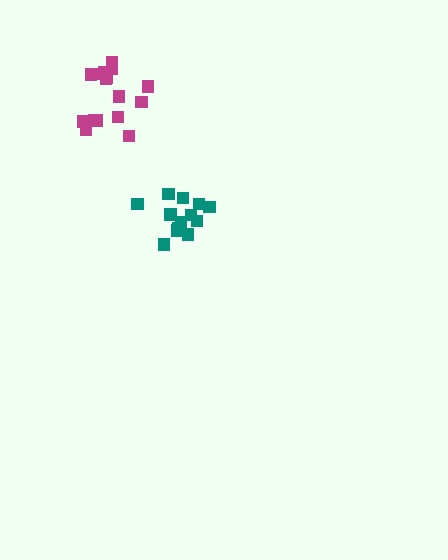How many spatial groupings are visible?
There are 2 spatial groupings.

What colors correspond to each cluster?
The clusters are colored: teal, magenta.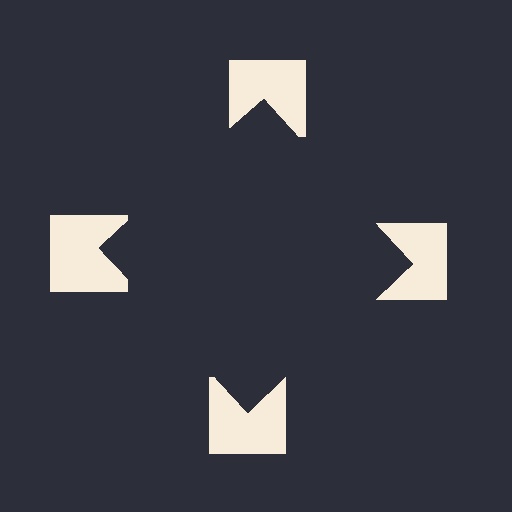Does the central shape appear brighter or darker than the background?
It typically appears slightly darker than the background, even though no actual brightness change is drawn.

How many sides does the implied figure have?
4 sides.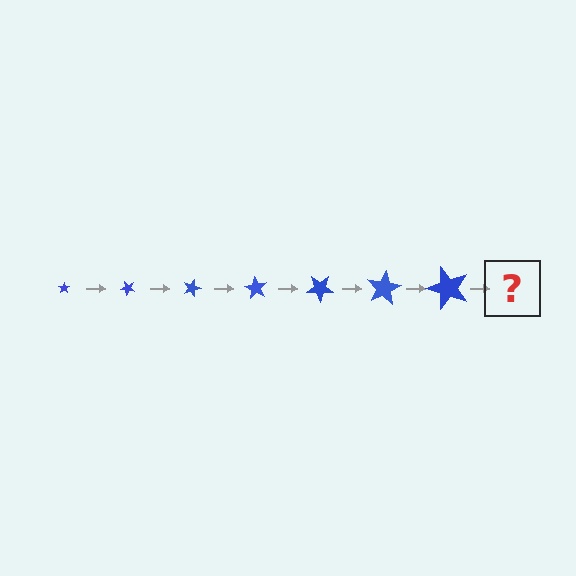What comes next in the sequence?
The next element should be a star, larger than the previous one and rotated 315 degrees from the start.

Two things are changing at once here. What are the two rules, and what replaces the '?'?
The two rules are that the star grows larger each step and it rotates 45 degrees each step. The '?' should be a star, larger than the previous one and rotated 315 degrees from the start.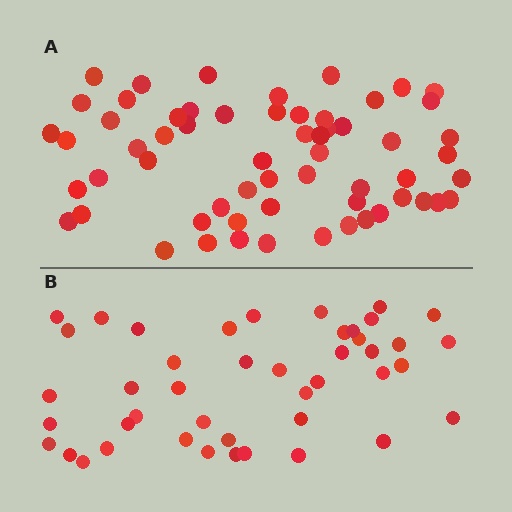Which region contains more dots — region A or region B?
Region A (the top region) has more dots.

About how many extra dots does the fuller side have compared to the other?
Region A has approximately 15 more dots than region B.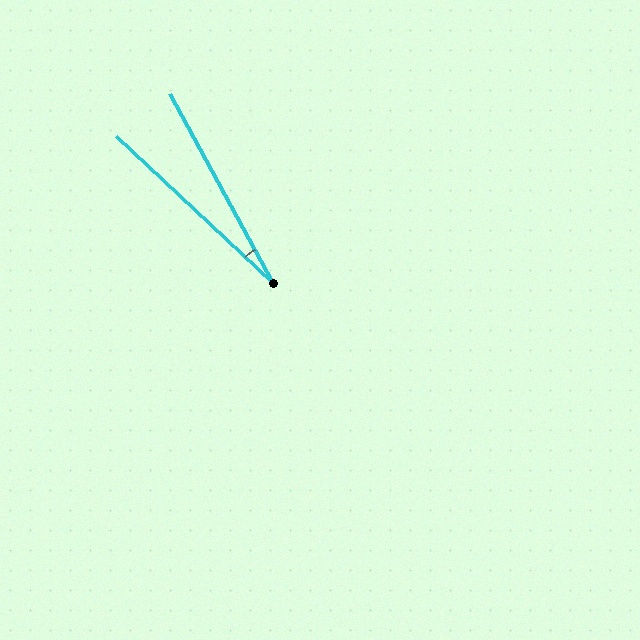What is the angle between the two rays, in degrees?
Approximately 18 degrees.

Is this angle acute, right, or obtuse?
It is acute.